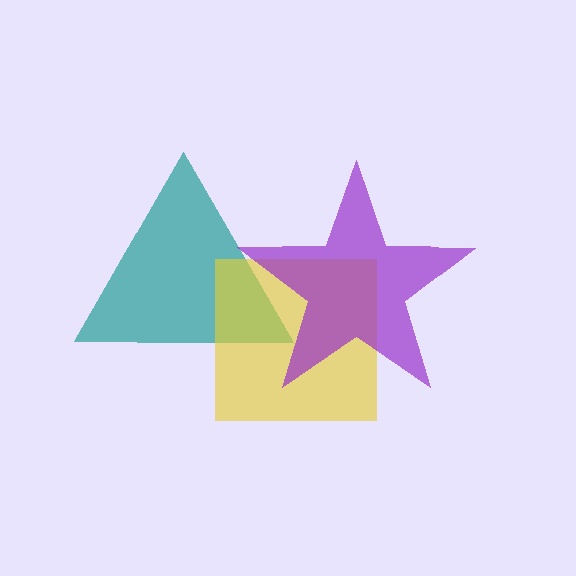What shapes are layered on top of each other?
The layered shapes are: a teal triangle, a yellow square, a purple star.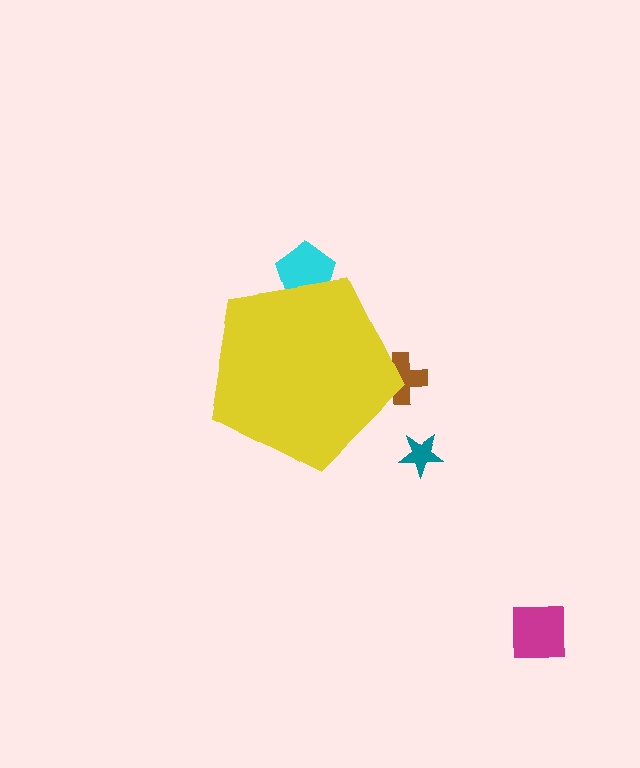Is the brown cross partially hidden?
Yes, the brown cross is partially hidden behind the yellow pentagon.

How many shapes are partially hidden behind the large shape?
2 shapes are partially hidden.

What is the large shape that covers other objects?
A yellow pentagon.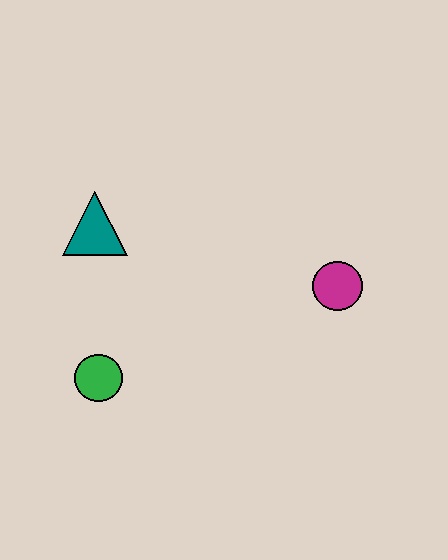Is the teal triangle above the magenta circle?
Yes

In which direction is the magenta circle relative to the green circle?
The magenta circle is to the right of the green circle.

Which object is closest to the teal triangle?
The green circle is closest to the teal triangle.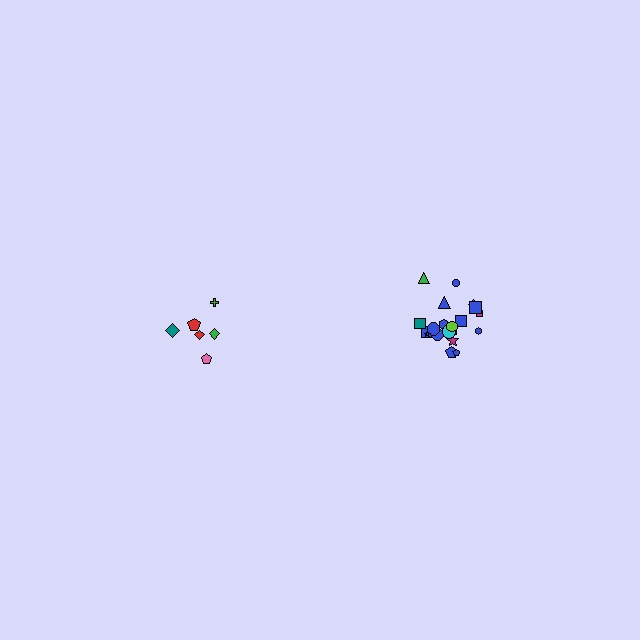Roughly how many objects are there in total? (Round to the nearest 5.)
Roughly 30 objects in total.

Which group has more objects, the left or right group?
The right group.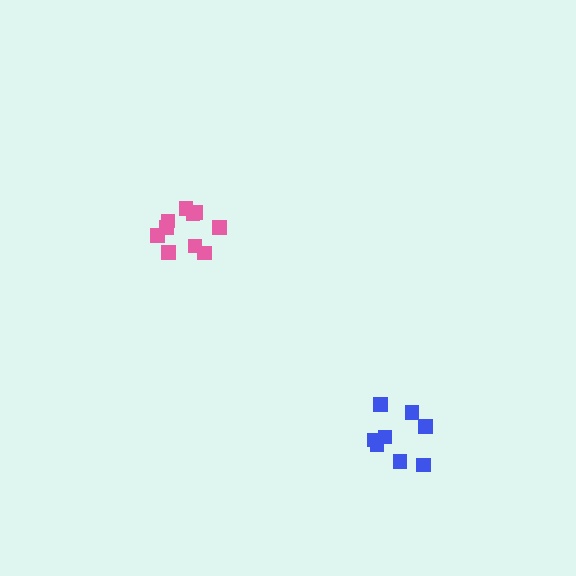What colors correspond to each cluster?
The clusters are colored: pink, blue.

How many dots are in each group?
Group 1: 10 dots, Group 2: 8 dots (18 total).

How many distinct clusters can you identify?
There are 2 distinct clusters.